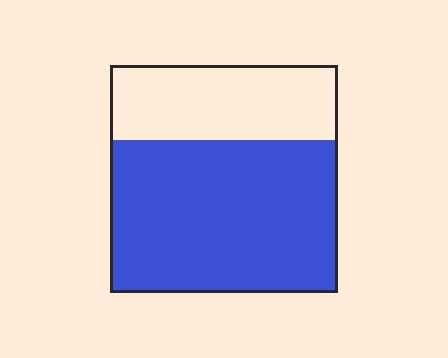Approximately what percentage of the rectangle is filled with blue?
Approximately 65%.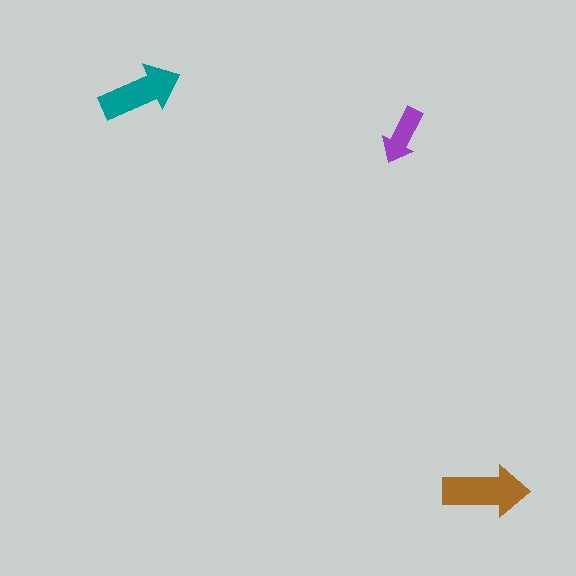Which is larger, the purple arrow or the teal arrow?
The teal one.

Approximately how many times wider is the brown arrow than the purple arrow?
About 1.5 times wider.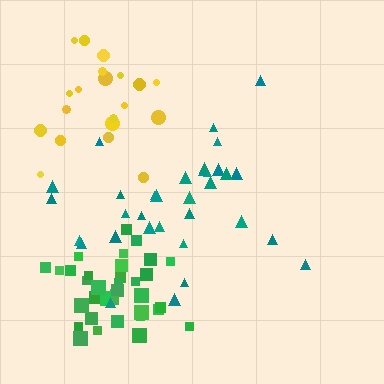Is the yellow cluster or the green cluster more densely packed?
Green.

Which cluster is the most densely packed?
Green.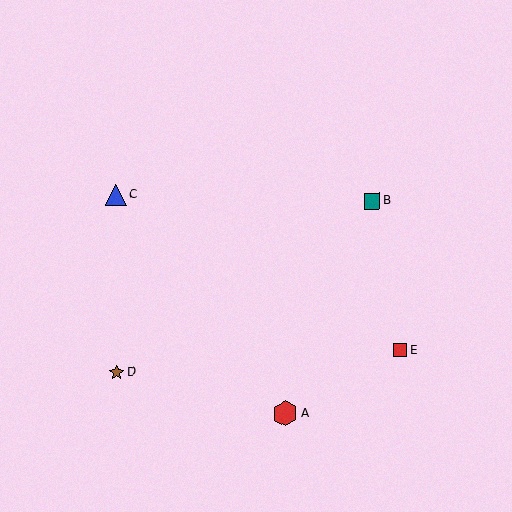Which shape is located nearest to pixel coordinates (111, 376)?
The brown star (labeled D) at (117, 372) is nearest to that location.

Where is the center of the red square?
The center of the red square is at (400, 351).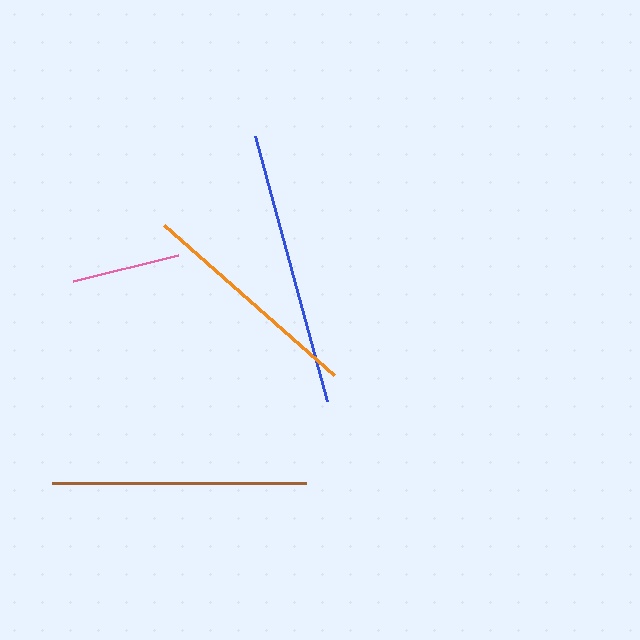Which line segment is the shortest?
The pink line is the shortest at approximately 108 pixels.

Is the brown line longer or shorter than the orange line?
The brown line is longer than the orange line.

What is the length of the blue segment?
The blue segment is approximately 275 pixels long.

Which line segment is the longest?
The blue line is the longest at approximately 275 pixels.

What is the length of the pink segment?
The pink segment is approximately 108 pixels long.